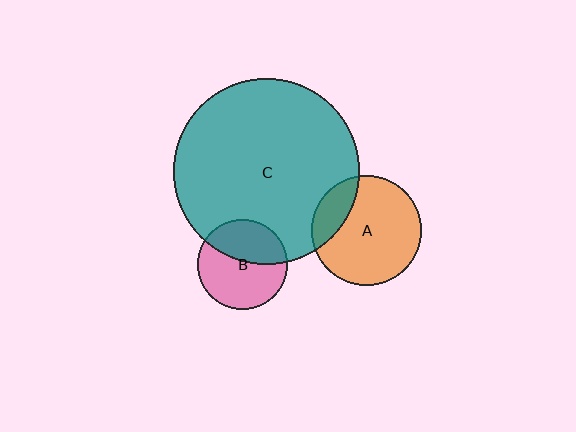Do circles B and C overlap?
Yes.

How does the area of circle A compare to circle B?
Approximately 1.5 times.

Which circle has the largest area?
Circle C (teal).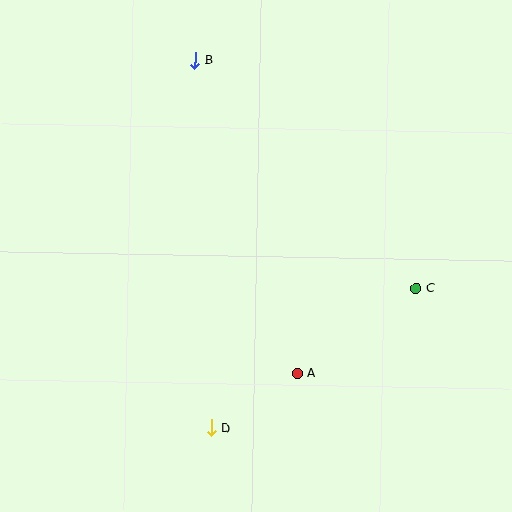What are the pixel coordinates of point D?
Point D is at (211, 428).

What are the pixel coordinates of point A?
Point A is at (297, 373).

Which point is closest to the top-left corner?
Point B is closest to the top-left corner.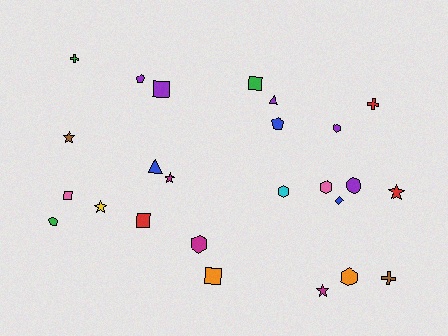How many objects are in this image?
There are 25 objects.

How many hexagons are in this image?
There are 5 hexagons.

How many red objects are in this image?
There are 3 red objects.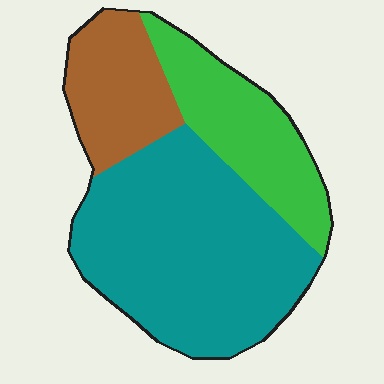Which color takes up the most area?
Teal, at roughly 55%.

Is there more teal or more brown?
Teal.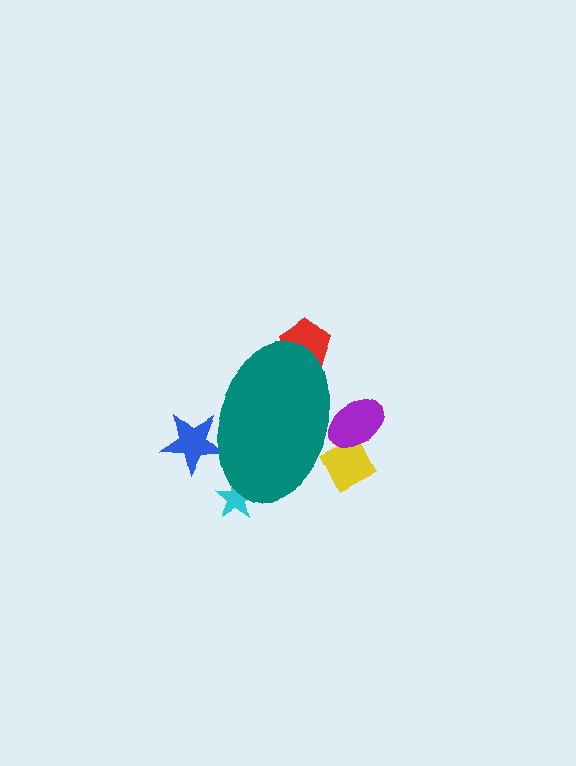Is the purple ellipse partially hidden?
Yes, the purple ellipse is partially hidden behind the teal ellipse.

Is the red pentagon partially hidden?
Yes, the red pentagon is partially hidden behind the teal ellipse.